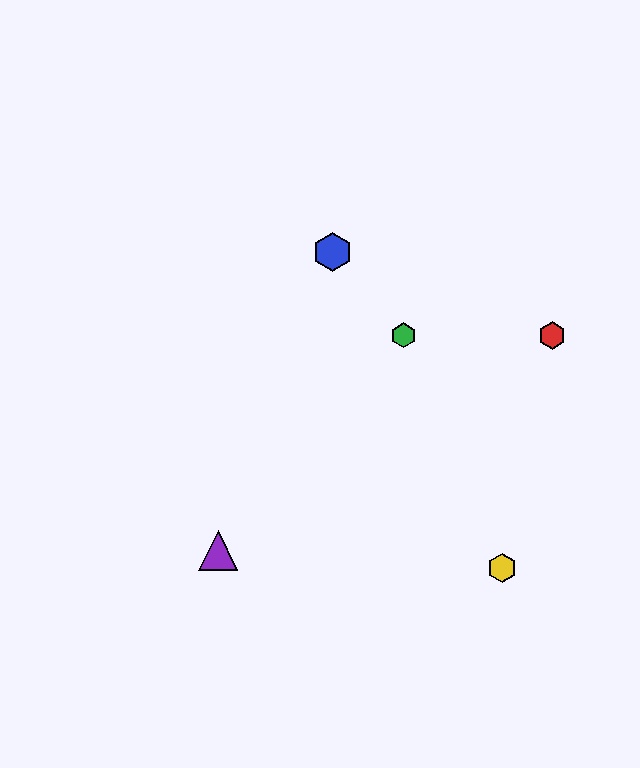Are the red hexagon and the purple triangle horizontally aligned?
No, the red hexagon is at y≈335 and the purple triangle is at y≈550.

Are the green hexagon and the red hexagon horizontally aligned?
Yes, both are at y≈335.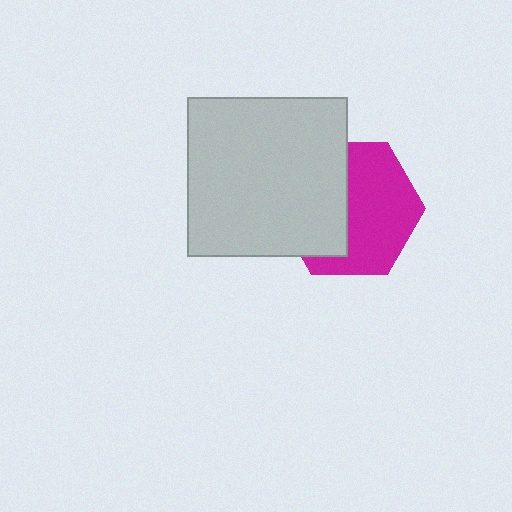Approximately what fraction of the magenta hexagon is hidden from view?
Roughly 43% of the magenta hexagon is hidden behind the light gray square.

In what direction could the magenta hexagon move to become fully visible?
The magenta hexagon could move right. That would shift it out from behind the light gray square entirely.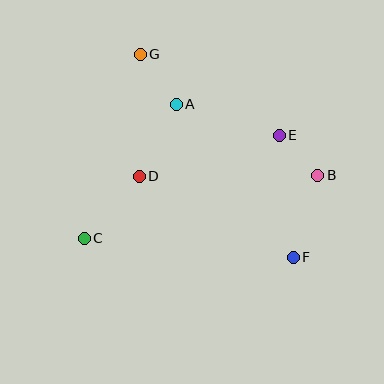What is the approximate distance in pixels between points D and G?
The distance between D and G is approximately 122 pixels.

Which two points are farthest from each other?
Points F and G are farthest from each other.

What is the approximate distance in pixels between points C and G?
The distance between C and G is approximately 192 pixels.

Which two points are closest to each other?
Points B and E are closest to each other.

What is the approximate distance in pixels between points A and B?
The distance between A and B is approximately 158 pixels.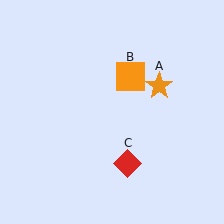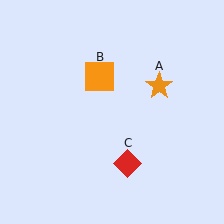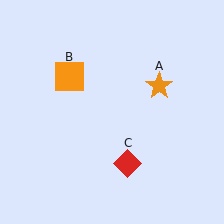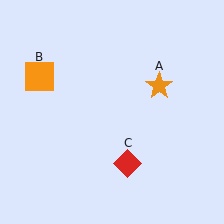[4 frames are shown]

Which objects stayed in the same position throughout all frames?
Orange star (object A) and red diamond (object C) remained stationary.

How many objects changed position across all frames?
1 object changed position: orange square (object B).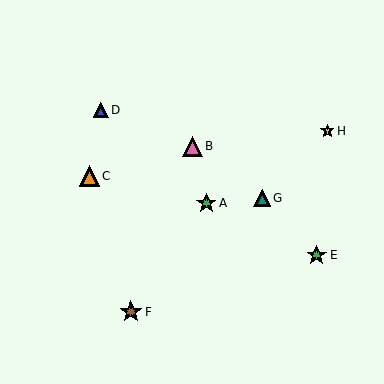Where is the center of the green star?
The center of the green star is at (206, 203).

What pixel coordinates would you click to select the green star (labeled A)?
Click at (206, 203) to select the green star A.